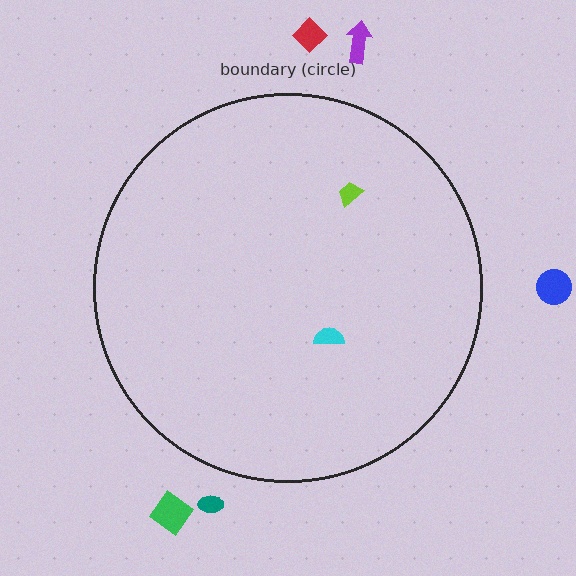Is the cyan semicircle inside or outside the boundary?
Inside.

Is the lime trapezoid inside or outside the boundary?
Inside.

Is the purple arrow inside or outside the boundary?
Outside.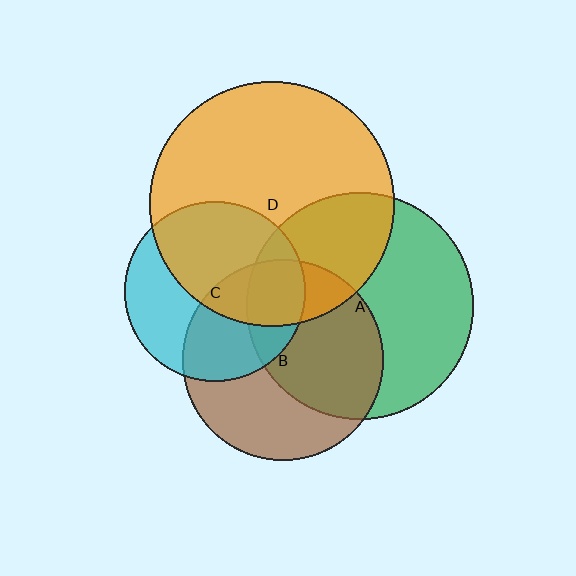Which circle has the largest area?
Circle D (orange).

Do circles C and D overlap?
Yes.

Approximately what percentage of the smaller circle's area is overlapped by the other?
Approximately 55%.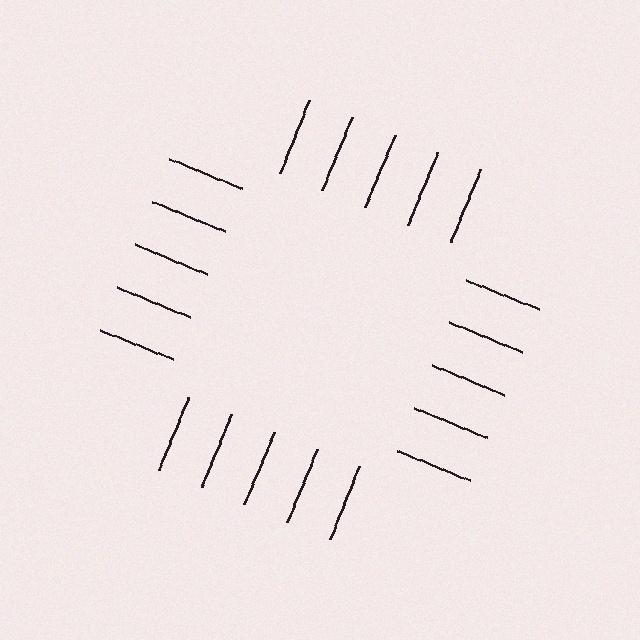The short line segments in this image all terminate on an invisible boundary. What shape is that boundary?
An illusory square — the line segments terminate on its edges but no continuous stroke is drawn.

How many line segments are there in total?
20 — 5 along each of the 4 edges.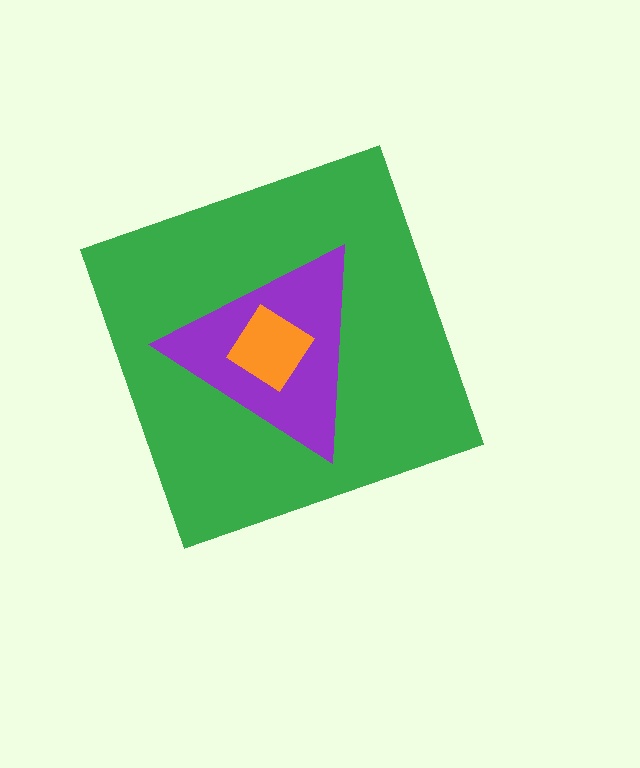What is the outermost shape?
The green diamond.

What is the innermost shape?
The orange diamond.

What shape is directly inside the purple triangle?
The orange diamond.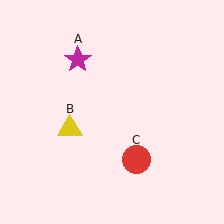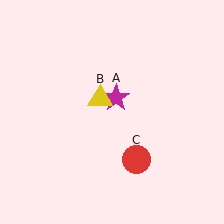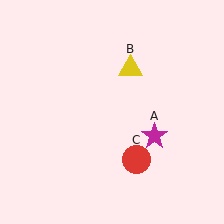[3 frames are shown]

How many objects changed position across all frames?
2 objects changed position: magenta star (object A), yellow triangle (object B).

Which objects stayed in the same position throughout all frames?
Red circle (object C) remained stationary.